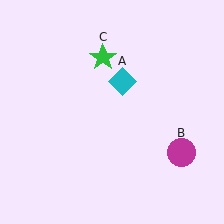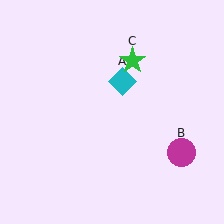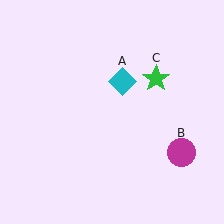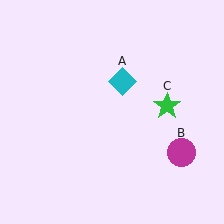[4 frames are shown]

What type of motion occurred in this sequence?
The green star (object C) rotated clockwise around the center of the scene.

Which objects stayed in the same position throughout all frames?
Cyan diamond (object A) and magenta circle (object B) remained stationary.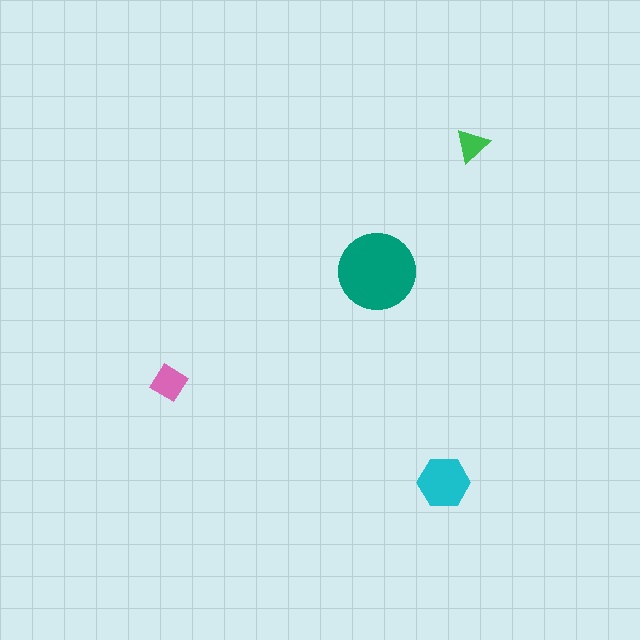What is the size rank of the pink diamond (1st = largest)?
3rd.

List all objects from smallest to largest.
The green triangle, the pink diamond, the cyan hexagon, the teal circle.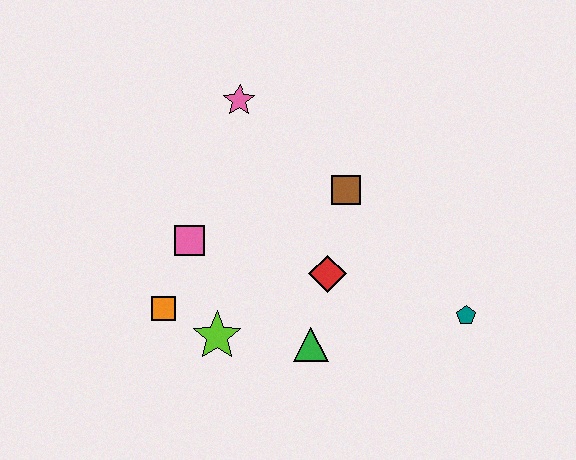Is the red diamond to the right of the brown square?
No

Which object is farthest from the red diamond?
The pink star is farthest from the red diamond.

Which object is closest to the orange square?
The lime star is closest to the orange square.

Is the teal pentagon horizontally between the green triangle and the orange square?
No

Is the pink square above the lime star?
Yes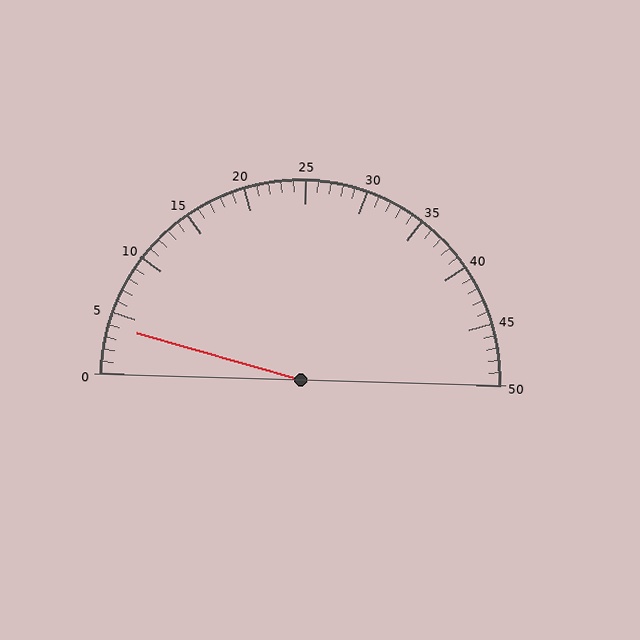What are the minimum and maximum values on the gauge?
The gauge ranges from 0 to 50.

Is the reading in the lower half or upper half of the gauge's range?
The reading is in the lower half of the range (0 to 50).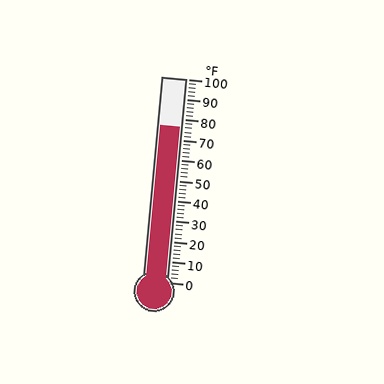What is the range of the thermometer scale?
The thermometer scale ranges from 0°F to 100°F.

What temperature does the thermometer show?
The thermometer shows approximately 76°F.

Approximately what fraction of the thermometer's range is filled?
The thermometer is filled to approximately 75% of its range.